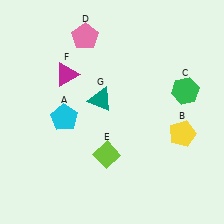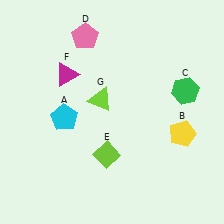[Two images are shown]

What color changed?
The triangle (G) changed from teal in Image 1 to lime in Image 2.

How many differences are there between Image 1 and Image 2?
There is 1 difference between the two images.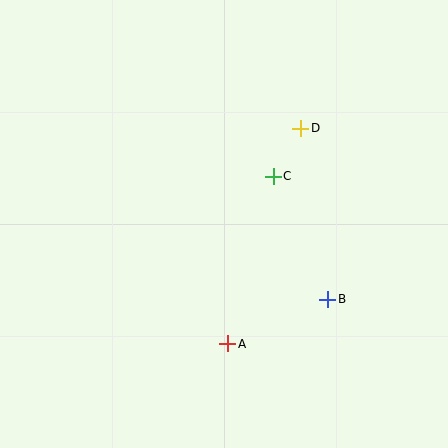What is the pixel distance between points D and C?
The distance between D and C is 55 pixels.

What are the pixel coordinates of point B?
Point B is at (328, 299).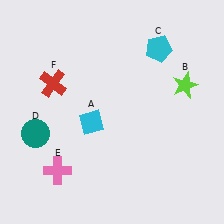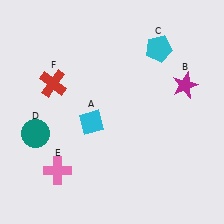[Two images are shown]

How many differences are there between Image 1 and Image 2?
There is 1 difference between the two images.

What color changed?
The star (B) changed from lime in Image 1 to magenta in Image 2.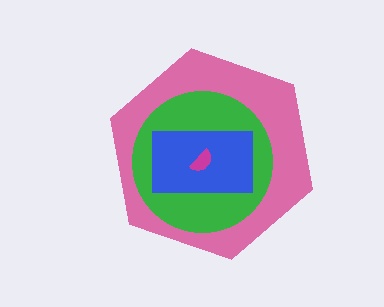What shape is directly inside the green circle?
The blue rectangle.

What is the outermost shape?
The pink hexagon.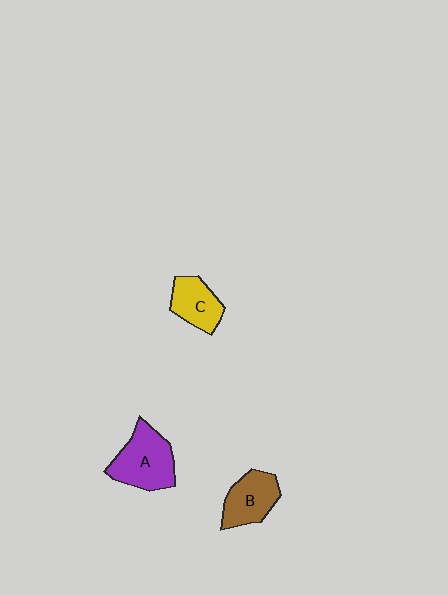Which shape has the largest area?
Shape A (purple).